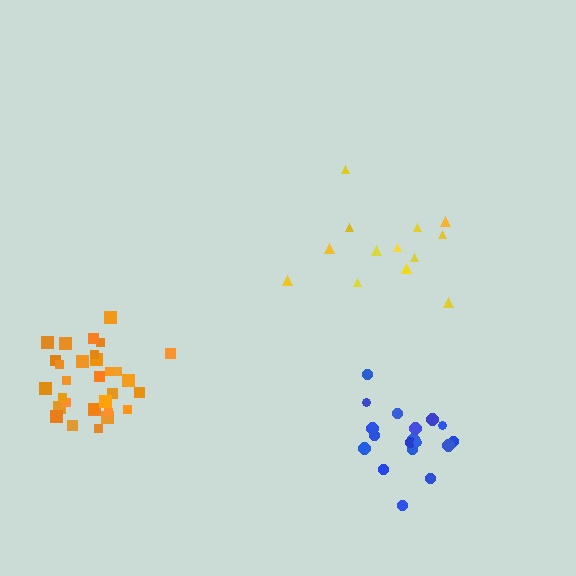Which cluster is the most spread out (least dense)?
Yellow.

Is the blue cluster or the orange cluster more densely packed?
Orange.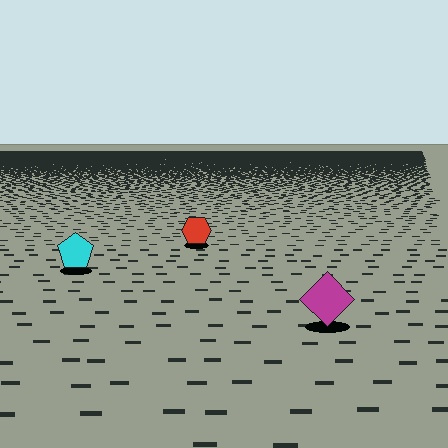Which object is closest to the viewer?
The magenta diamond is closest. The texture marks near it are larger and more spread out.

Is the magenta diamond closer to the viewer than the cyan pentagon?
Yes. The magenta diamond is closer — you can tell from the texture gradient: the ground texture is coarser near it.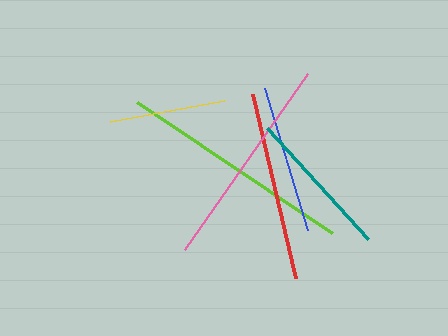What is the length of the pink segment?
The pink segment is approximately 215 pixels long.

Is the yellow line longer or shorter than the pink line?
The pink line is longer than the yellow line.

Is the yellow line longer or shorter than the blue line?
The blue line is longer than the yellow line.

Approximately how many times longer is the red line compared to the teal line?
The red line is approximately 1.3 times the length of the teal line.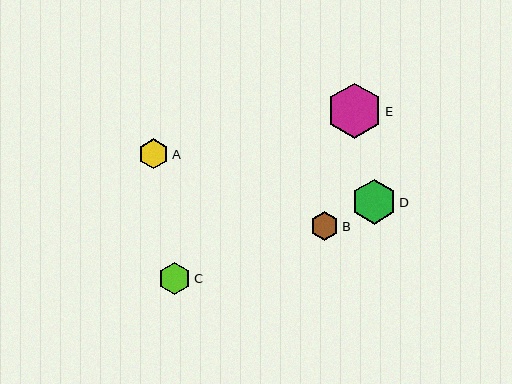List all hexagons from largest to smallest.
From largest to smallest: E, D, C, A, B.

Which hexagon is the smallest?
Hexagon B is the smallest with a size of approximately 29 pixels.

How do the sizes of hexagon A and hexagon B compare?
Hexagon A and hexagon B are approximately the same size.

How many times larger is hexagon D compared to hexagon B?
Hexagon D is approximately 1.6 times the size of hexagon B.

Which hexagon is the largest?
Hexagon E is the largest with a size of approximately 56 pixels.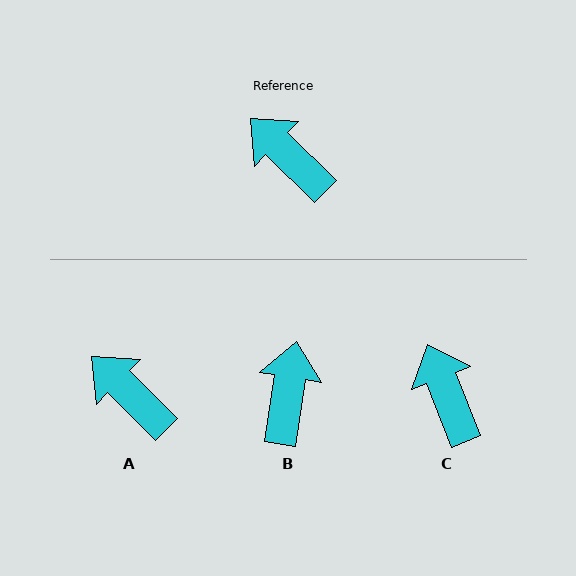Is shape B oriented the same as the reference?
No, it is off by about 55 degrees.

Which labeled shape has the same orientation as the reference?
A.